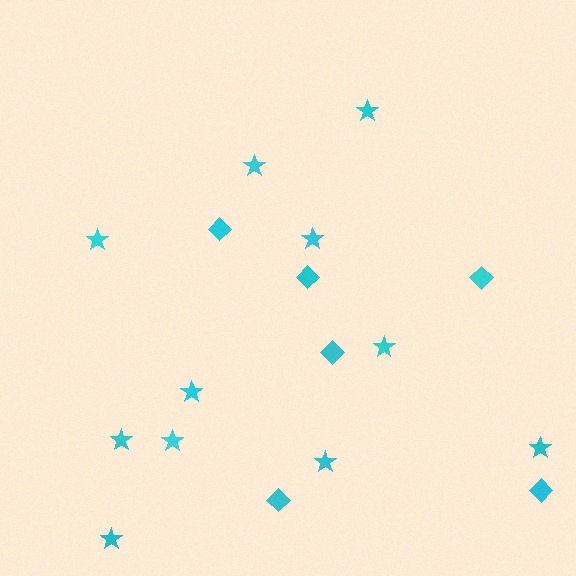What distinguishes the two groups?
There are 2 groups: one group of diamonds (6) and one group of stars (11).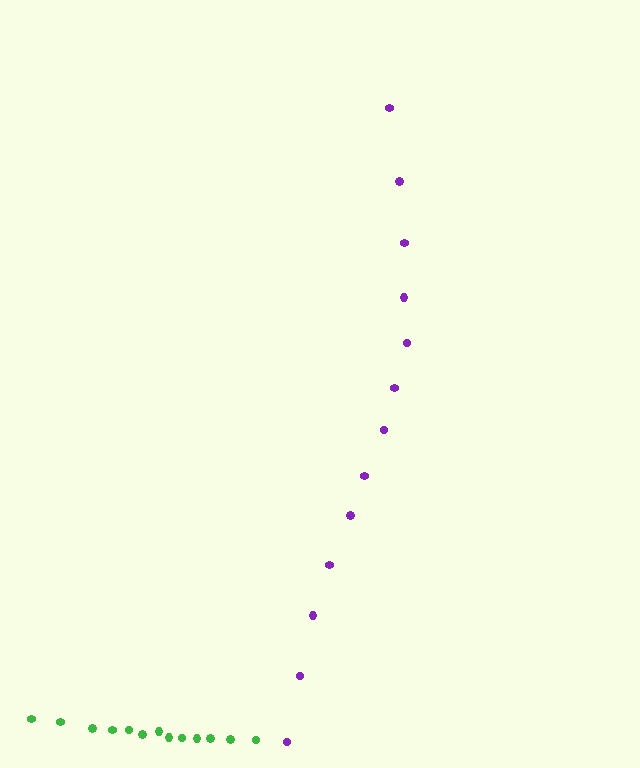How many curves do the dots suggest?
There are 2 distinct paths.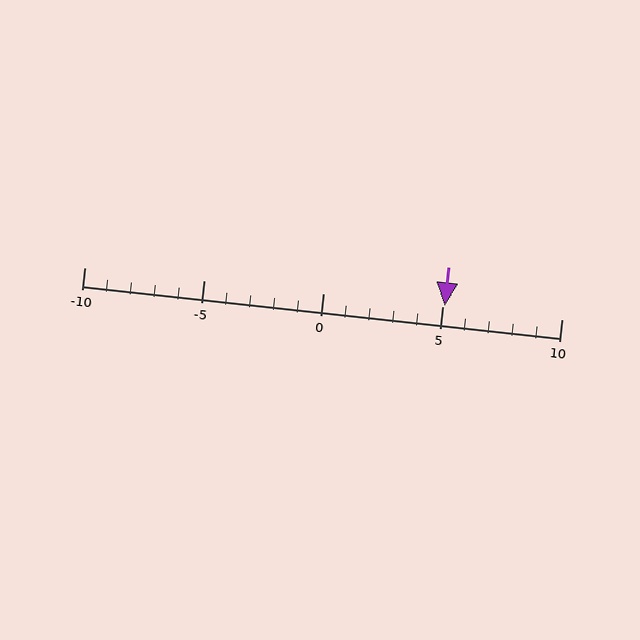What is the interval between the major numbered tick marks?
The major tick marks are spaced 5 units apart.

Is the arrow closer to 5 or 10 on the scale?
The arrow is closer to 5.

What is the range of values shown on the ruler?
The ruler shows values from -10 to 10.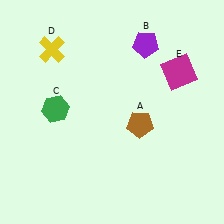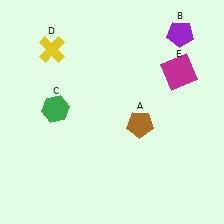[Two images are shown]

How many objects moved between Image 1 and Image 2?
1 object moved between the two images.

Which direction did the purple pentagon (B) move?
The purple pentagon (B) moved right.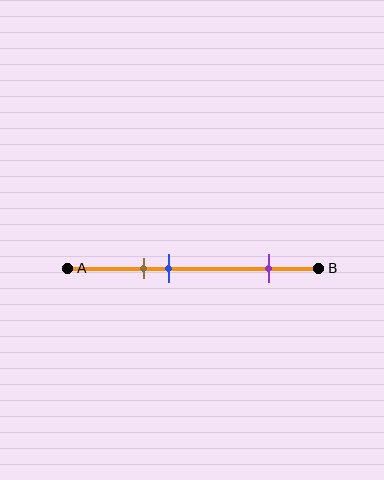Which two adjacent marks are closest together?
The brown and blue marks are the closest adjacent pair.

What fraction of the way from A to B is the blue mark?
The blue mark is approximately 40% (0.4) of the way from A to B.